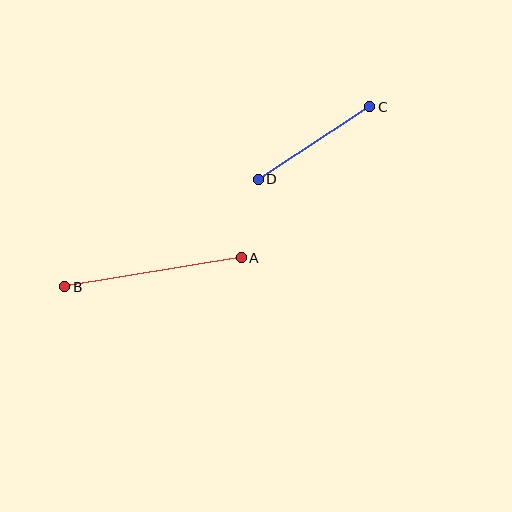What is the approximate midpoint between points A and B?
The midpoint is at approximately (153, 272) pixels.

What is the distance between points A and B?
The distance is approximately 179 pixels.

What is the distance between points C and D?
The distance is approximately 133 pixels.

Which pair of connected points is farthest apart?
Points A and B are farthest apart.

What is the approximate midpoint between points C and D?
The midpoint is at approximately (314, 143) pixels.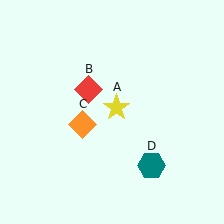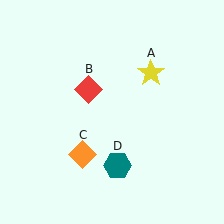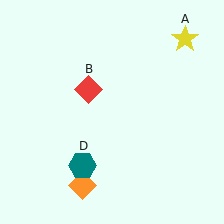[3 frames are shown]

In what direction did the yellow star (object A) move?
The yellow star (object A) moved up and to the right.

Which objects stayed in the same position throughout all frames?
Red diamond (object B) remained stationary.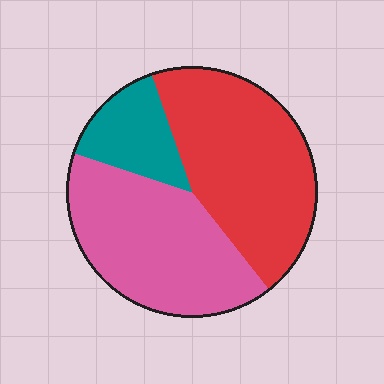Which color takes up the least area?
Teal, at roughly 15%.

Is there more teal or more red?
Red.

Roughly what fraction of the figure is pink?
Pink takes up about two fifths (2/5) of the figure.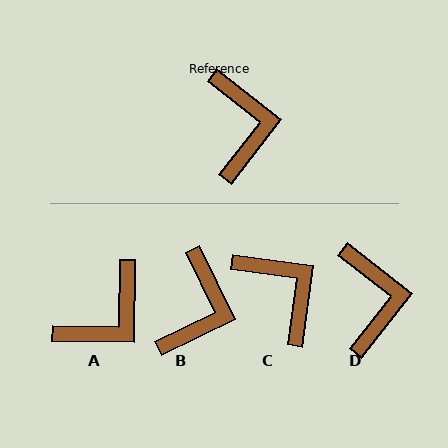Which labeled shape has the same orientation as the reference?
D.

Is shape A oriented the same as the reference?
No, it is off by about 53 degrees.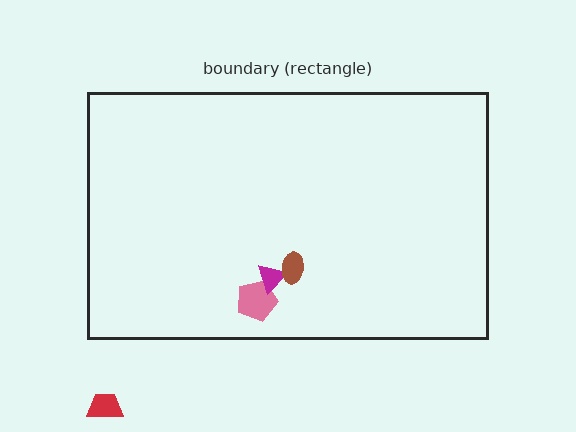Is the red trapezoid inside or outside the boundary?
Outside.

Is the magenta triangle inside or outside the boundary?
Inside.